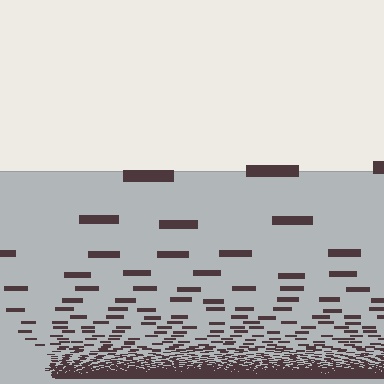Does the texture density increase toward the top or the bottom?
Density increases toward the bottom.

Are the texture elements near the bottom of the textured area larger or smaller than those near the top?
Smaller. The gradient is inverted — elements near the bottom are smaller and denser.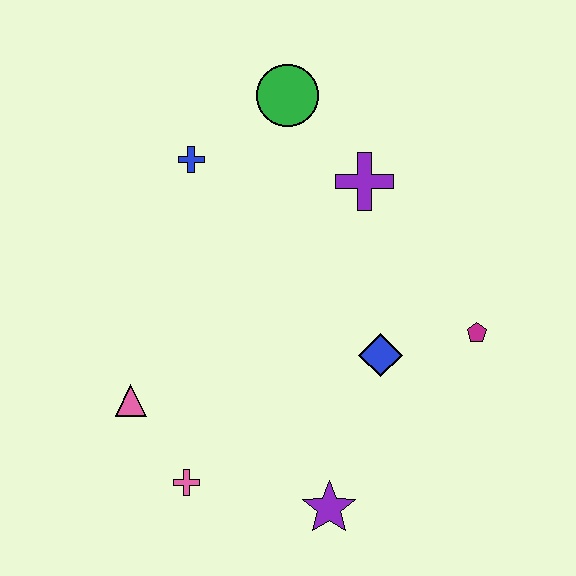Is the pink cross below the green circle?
Yes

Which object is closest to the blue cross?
The green circle is closest to the blue cross.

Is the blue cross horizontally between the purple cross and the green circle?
No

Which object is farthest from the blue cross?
The purple star is farthest from the blue cross.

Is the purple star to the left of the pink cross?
No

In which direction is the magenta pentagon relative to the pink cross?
The magenta pentagon is to the right of the pink cross.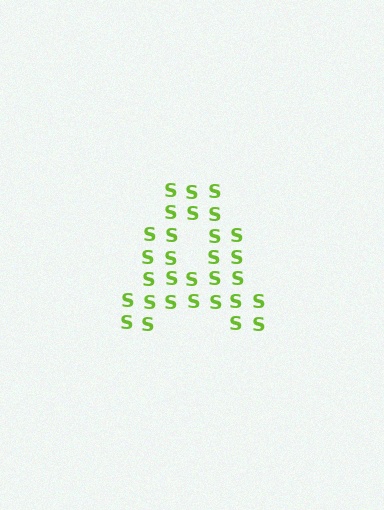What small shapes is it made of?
It is made of small letter S's.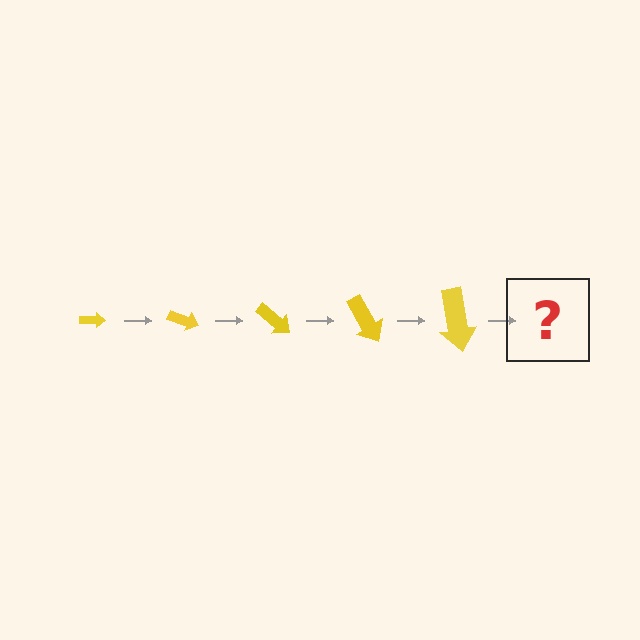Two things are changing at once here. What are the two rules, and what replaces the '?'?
The two rules are that the arrow grows larger each step and it rotates 20 degrees each step. The '?' should be an arrow, larger than the previous one and rotated 100 degrees from the start.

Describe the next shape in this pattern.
It should be an arrow, larger than the previous one and rotated 100 degrees from the start.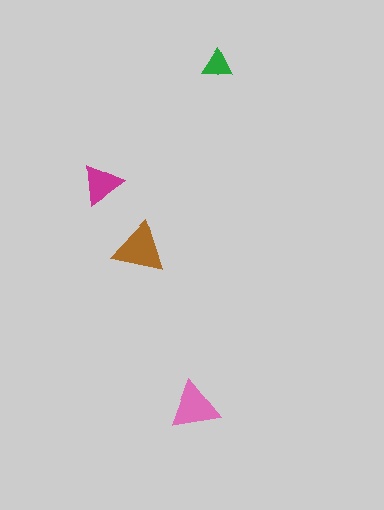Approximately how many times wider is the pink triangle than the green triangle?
About 1.5 times wider.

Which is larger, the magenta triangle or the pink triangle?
The pink one.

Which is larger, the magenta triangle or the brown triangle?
The brown one.